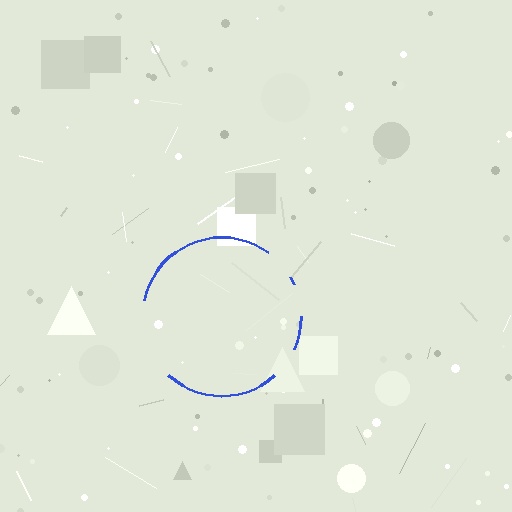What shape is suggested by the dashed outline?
The dashed outline suggests a circle.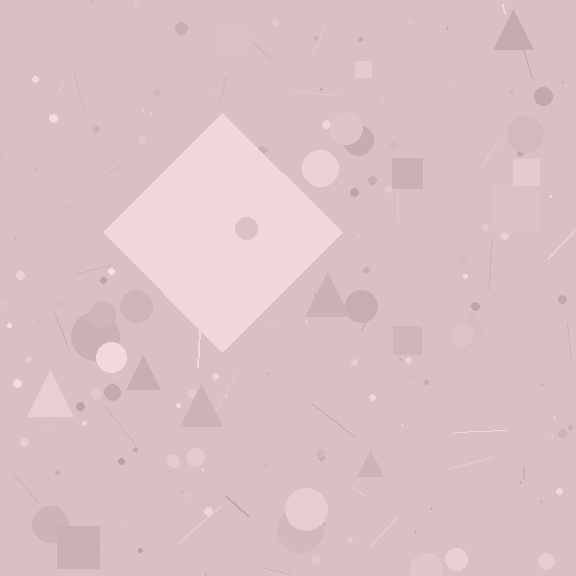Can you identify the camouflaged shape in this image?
The camouflaged shape is a diamond.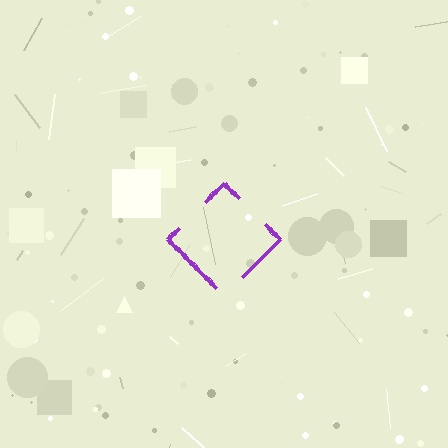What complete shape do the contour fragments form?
The contour fragments form a diamond.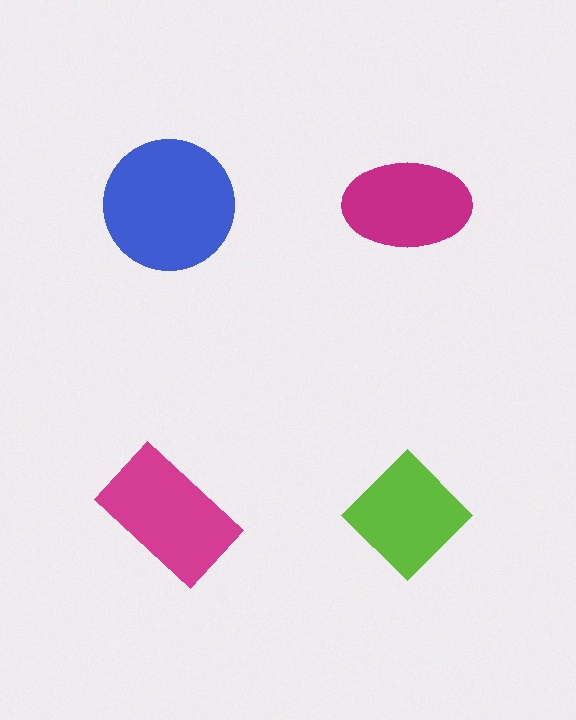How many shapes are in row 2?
2 shapes.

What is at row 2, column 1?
A magenta rectangle.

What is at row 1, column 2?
A magenta ellipse.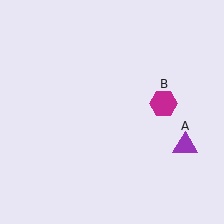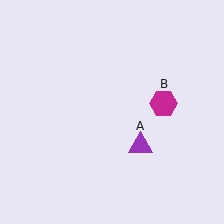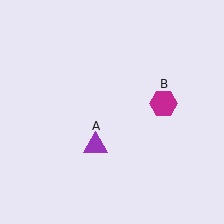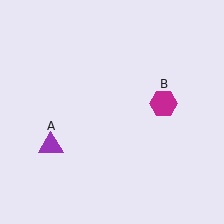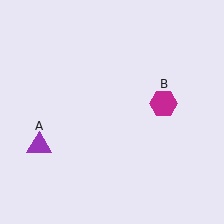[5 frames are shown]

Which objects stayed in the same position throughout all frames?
Magenta hexagon (object B) remained stationary.